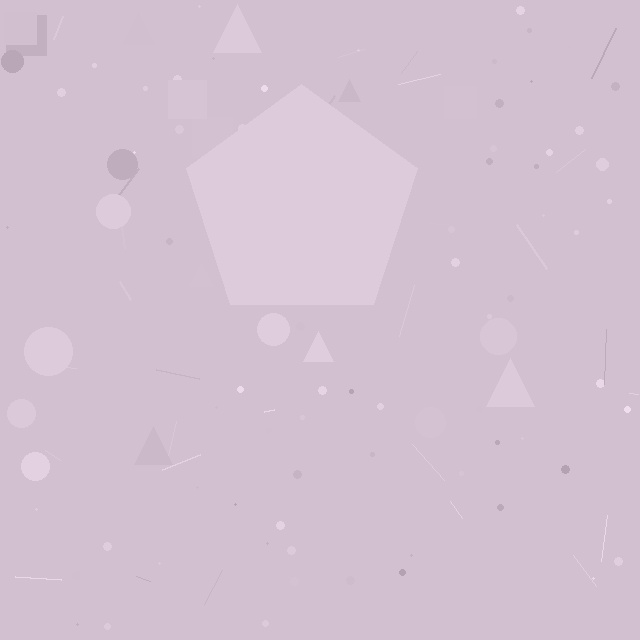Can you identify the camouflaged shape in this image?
The camouflaged shape is a pentagon.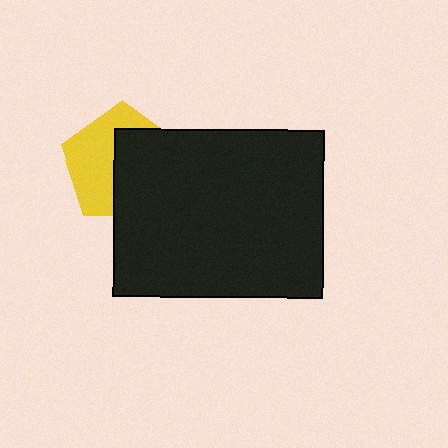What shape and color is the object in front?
The object in front is a black rectangle.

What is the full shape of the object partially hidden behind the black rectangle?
The partially hidden object is a yellow pentagon.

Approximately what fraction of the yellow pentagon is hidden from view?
Roughly 51% of the yellow pentagon is hidden behind the black rectangle.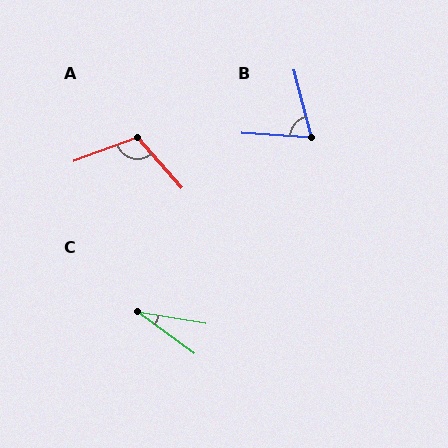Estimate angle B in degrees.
Approximately 72 degrees.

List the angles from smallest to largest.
C (27°), B (72°), A (111°).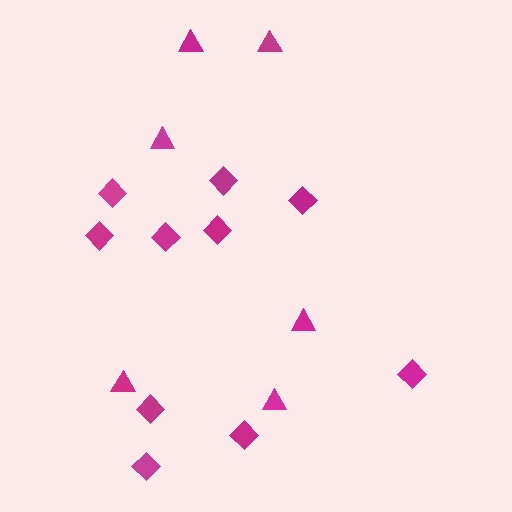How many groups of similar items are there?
There are 2 groups: one group of diamonds (10) and one group of triangles (6).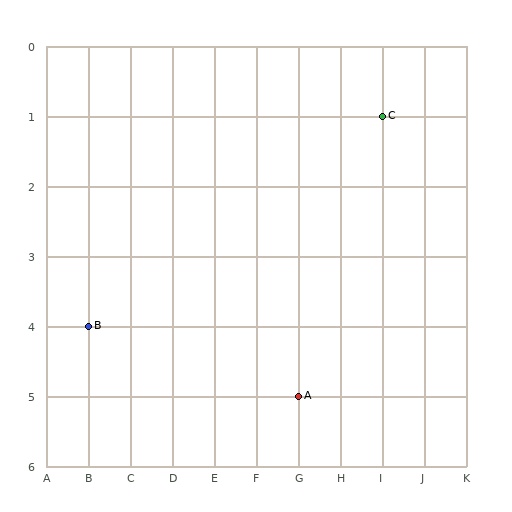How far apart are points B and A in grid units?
Points B and A are 5 columns and 1 row apart (about 5.1 grid units diagonally).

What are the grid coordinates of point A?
Point A is at grid coordinates (G, 5).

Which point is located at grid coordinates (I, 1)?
Point C is at (I, 1).